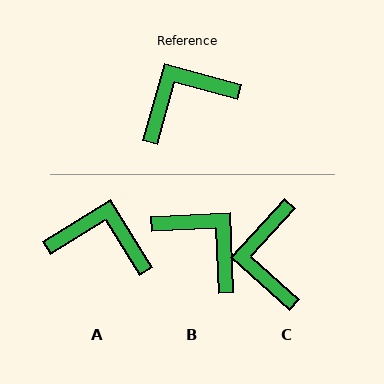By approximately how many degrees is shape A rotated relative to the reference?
Approximately 43 degrees clockwise.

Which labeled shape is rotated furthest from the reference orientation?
B, about 72 degrees away.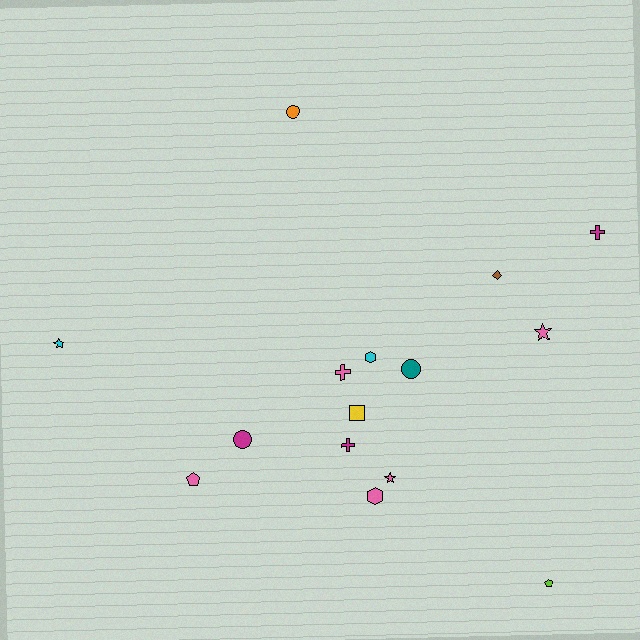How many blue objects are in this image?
There are no blue objects.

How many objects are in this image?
There are 15 objects.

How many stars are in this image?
There are 3 stars.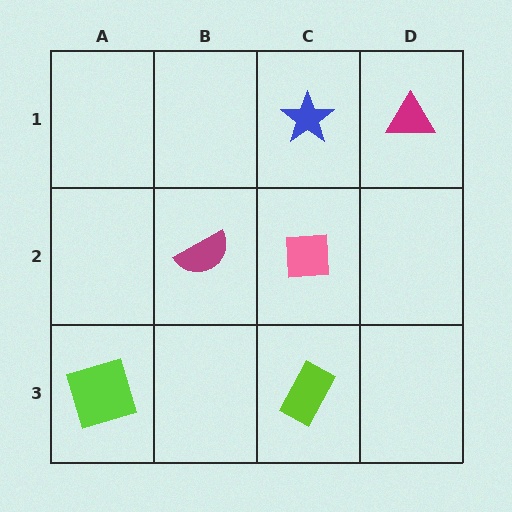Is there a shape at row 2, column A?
No, that cell is empty.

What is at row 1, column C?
A blue star.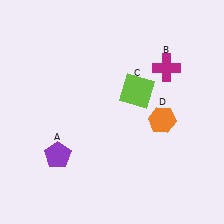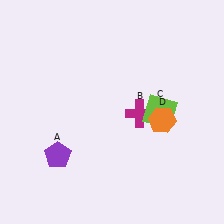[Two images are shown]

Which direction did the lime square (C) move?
The lime square (C) moved right.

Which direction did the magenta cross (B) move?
The magenta cross (B) moved down.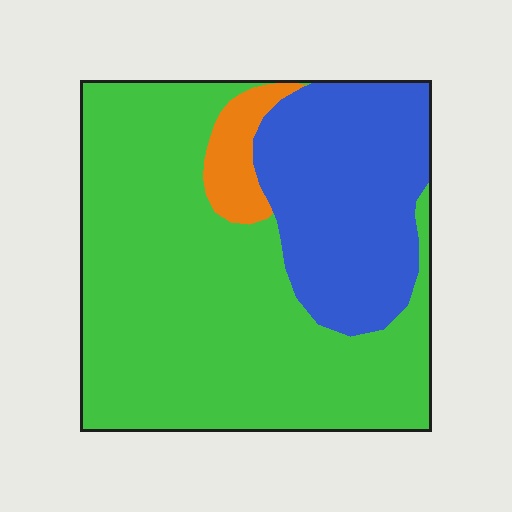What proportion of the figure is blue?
Blue takes up about one quarter (1/4) of the figure.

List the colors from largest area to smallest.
From largest to smallest: green, blue, orange.